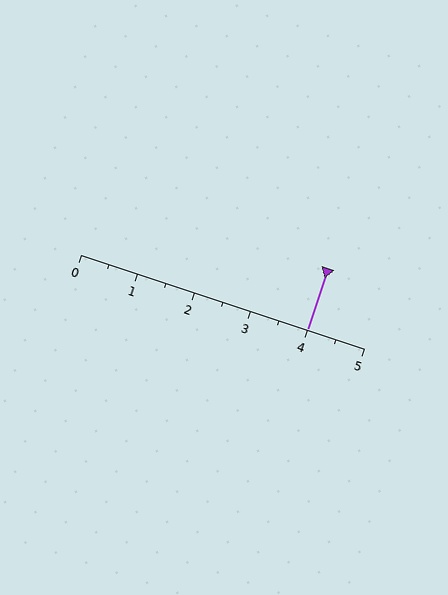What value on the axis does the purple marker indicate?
The marker indicates approximately 4.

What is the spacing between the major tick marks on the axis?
The major ticks are spaced 1 apart.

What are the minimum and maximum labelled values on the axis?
The axis runs from 0 to 5.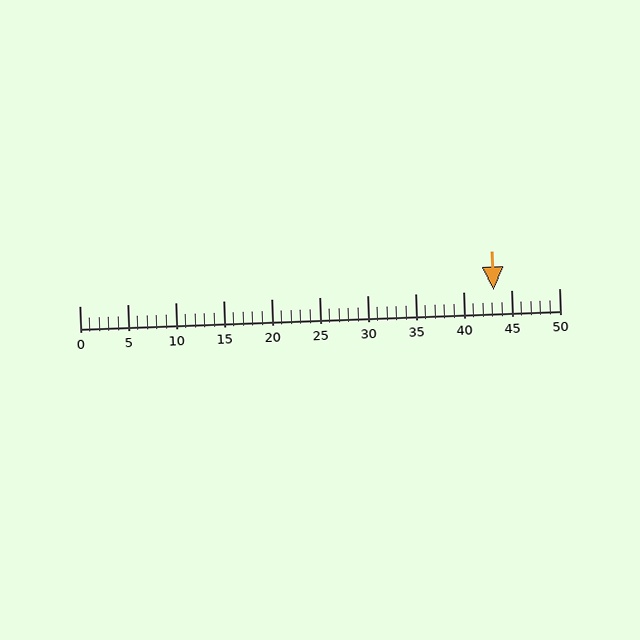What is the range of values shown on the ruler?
The ruler shows values from 0 to 50.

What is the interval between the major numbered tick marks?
The major tick marks are spaced 5 units apart.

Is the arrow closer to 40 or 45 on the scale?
The arrow is closer to 45.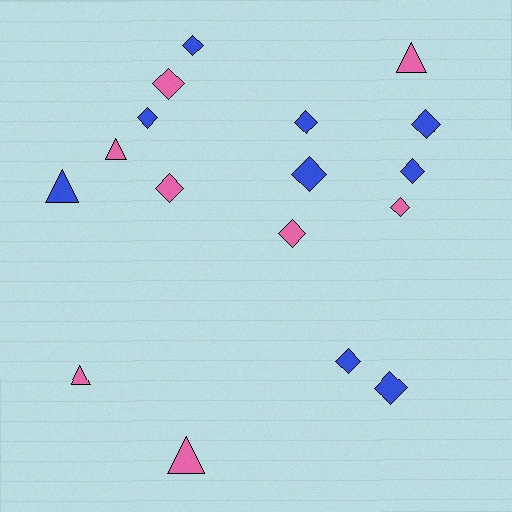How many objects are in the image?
There are 17 objects.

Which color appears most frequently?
Blue, with 9 objects.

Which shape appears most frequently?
Diamond, with 12 objects.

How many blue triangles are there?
There is 1 blue triangle.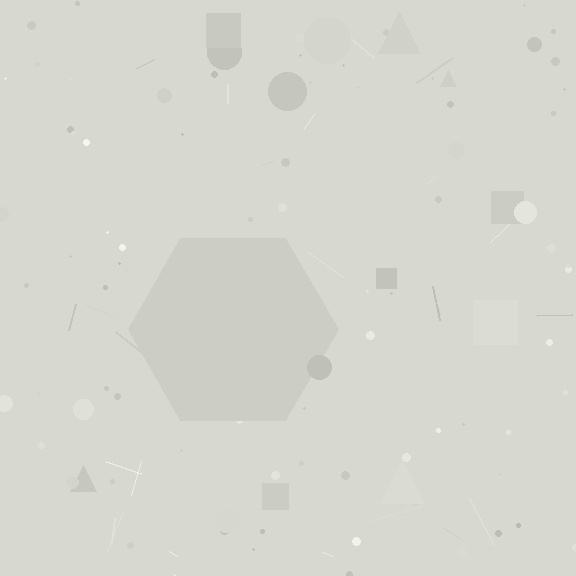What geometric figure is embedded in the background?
A hexagon is embedded in the background.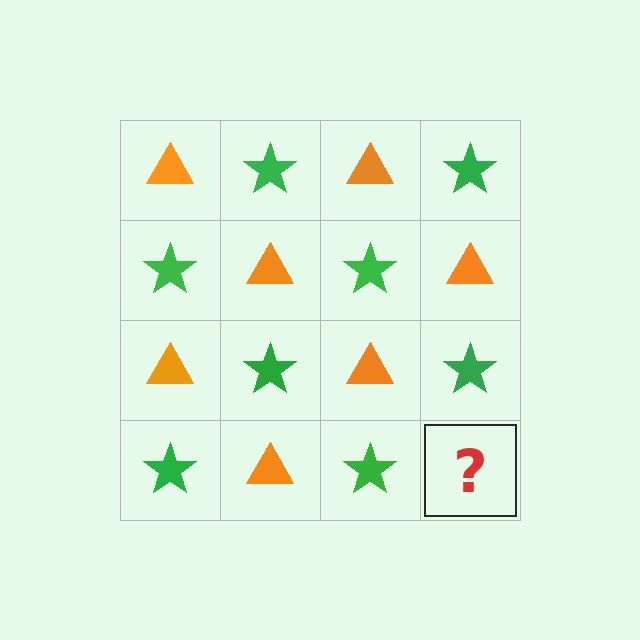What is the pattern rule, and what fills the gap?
The rule is that it alternates orange triangle and green star in a checkerboard pattern. The gap should be filled with an orange triangle.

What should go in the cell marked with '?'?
The missing cell should contain an orange triangle.